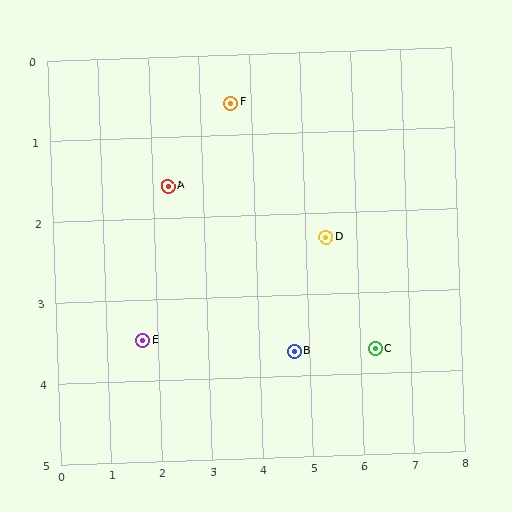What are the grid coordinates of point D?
Point D is at approximately (5.4, 2.3).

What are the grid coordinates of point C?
Point C is at approximately (6.3, 3.7).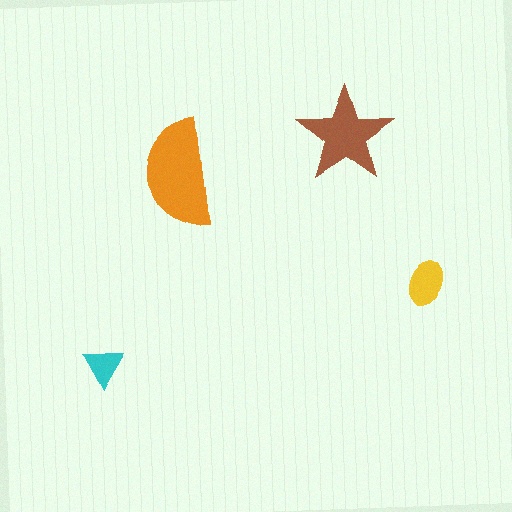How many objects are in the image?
There are 4 objects in the image.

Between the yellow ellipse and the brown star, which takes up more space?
The brown star.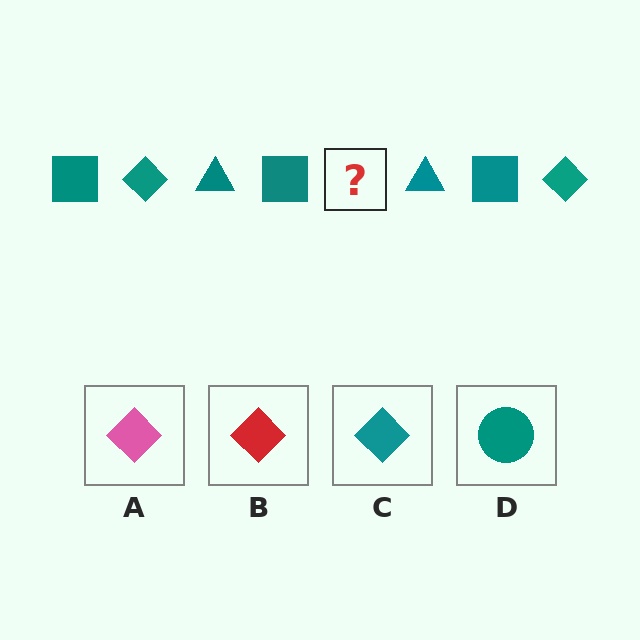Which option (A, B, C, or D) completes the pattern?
C.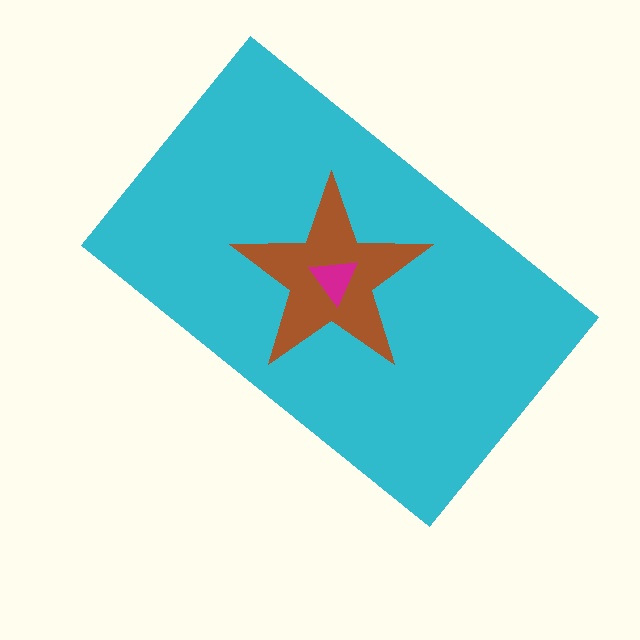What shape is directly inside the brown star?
The magenta triangle.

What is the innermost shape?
The magenta triangle.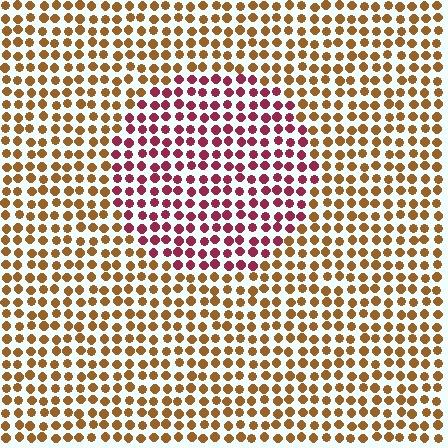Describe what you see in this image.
The image is filled with small brown elements in a uniform arrangement. A circle-shaped region is visible where the elements are tinted to a slightly different hue, forming a subtle color boundary.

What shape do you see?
I see a circle.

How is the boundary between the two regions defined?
The boundary is defined purely by a slight shift in hue (about 52 degrees). Spacing, size, and orientation are identical on both sides.